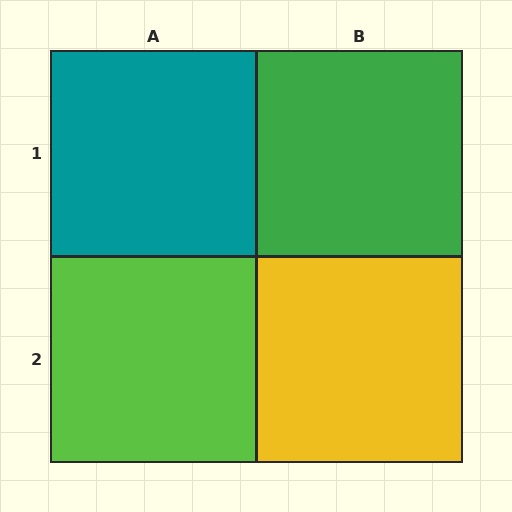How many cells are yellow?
1 cell is yellow.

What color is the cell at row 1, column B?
Green.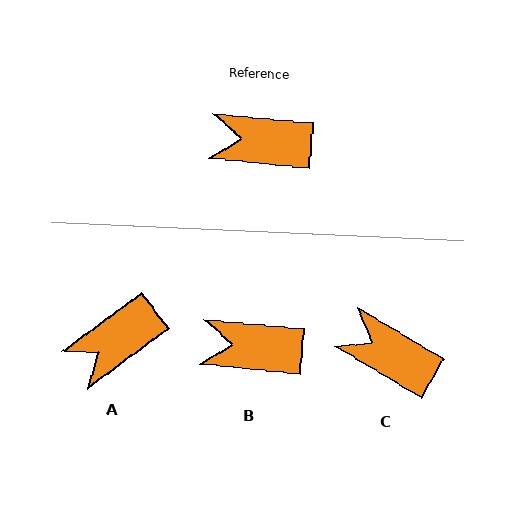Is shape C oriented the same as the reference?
No, it is off by about 25 degrees.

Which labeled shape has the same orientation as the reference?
B.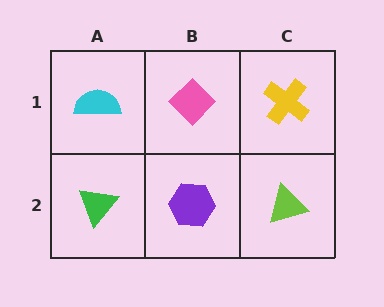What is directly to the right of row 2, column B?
A lime triangle.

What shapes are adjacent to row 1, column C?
A lime triangle (row 2, column C), a pink diamond (row 1, column B).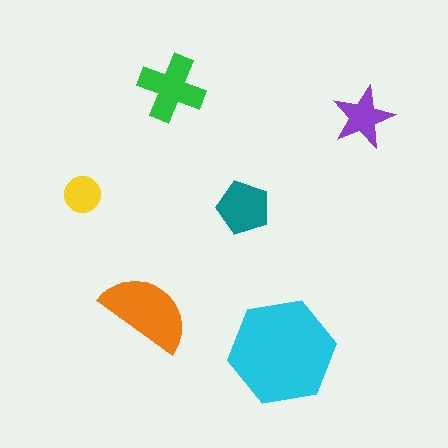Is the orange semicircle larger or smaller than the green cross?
Larger.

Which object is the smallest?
The yellow circle.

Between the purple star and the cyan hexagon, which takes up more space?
The cyan hexagon.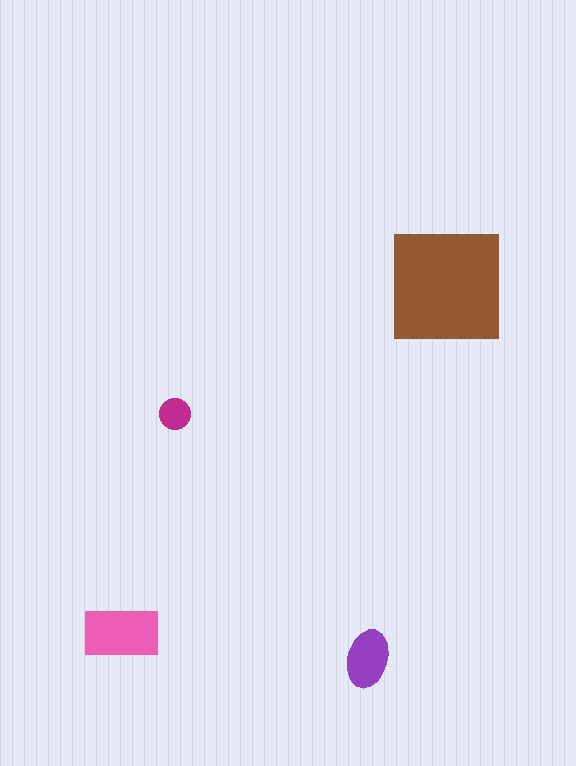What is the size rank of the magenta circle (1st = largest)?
4th.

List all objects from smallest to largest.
The magenta circle, the purple ellipse, the pink rectangle, the brown square.